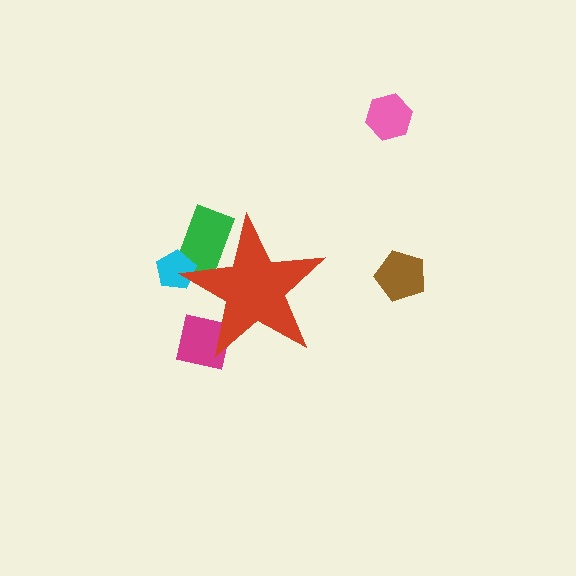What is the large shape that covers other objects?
A red star.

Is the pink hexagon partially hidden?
No, the pink hexagon is fully visible.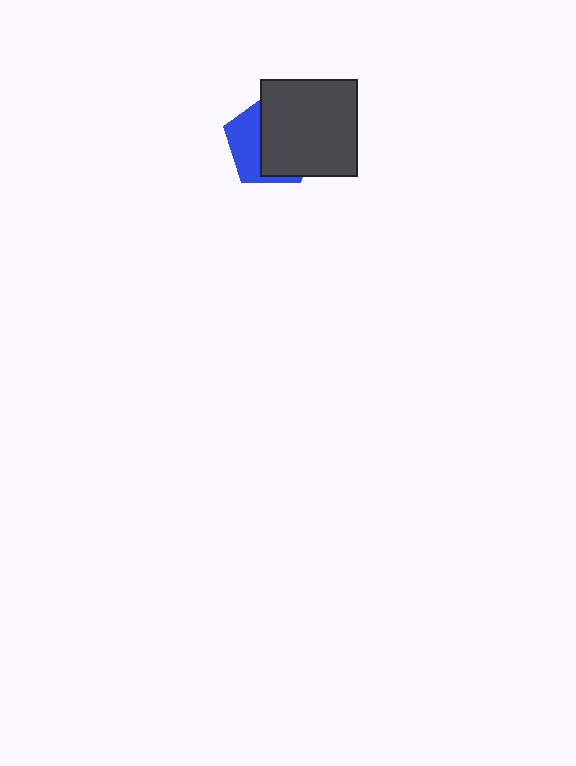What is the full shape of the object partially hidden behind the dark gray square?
The partially hidden object is a blue pentagon.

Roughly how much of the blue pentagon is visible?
A small part of it is visible (roughly 37%).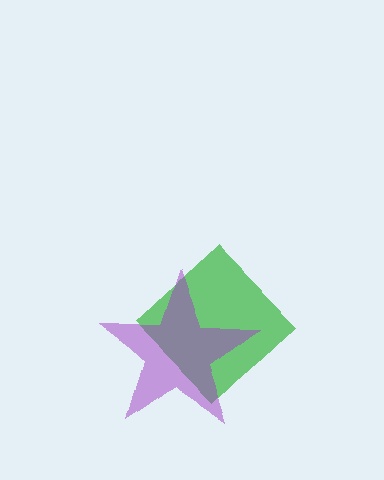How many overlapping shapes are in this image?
There are 2 overlapping shapes in the image.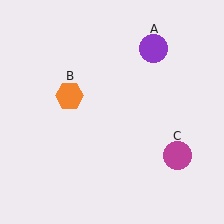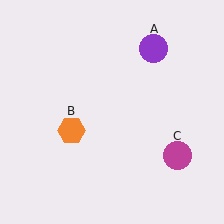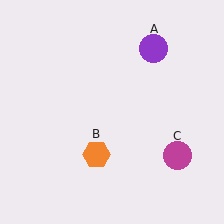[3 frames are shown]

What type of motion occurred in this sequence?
The orange hexagon (object B) rotated counterclockwise around the center of the scene.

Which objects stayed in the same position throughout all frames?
Purple circle (object A) and magenta circle (object C) remained stationary.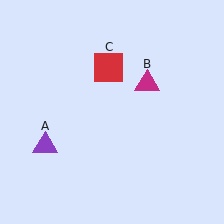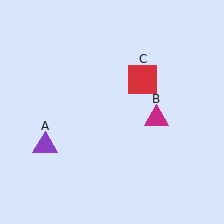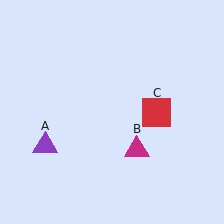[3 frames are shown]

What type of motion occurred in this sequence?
The magenta triangle (object B), red square (object C) rotated clockwise around the center of the scene.